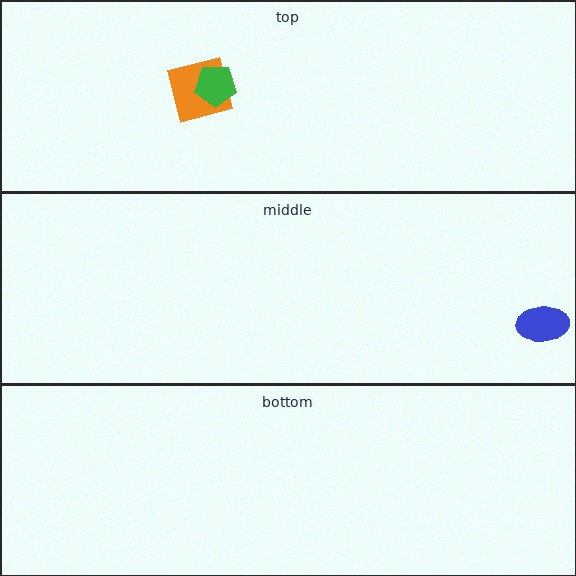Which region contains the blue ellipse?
The middle region.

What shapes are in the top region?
The orange square, the green pentagon.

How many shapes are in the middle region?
1.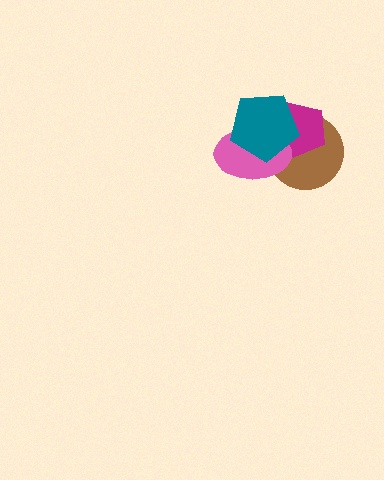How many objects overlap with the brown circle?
4 objects overlap with the brown circle.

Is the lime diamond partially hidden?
Yes, it is partially covered by another shape.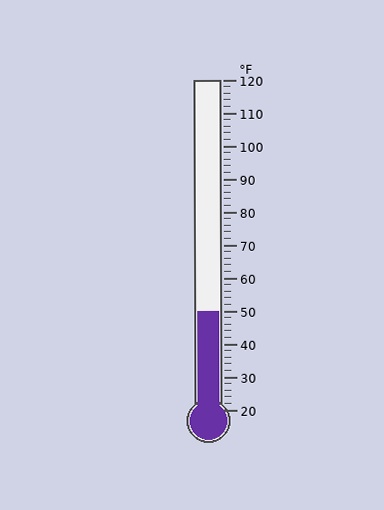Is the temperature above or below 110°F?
The temperature is below 110°F.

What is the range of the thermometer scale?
The thermometer scale ranges from 20°F to 120°F.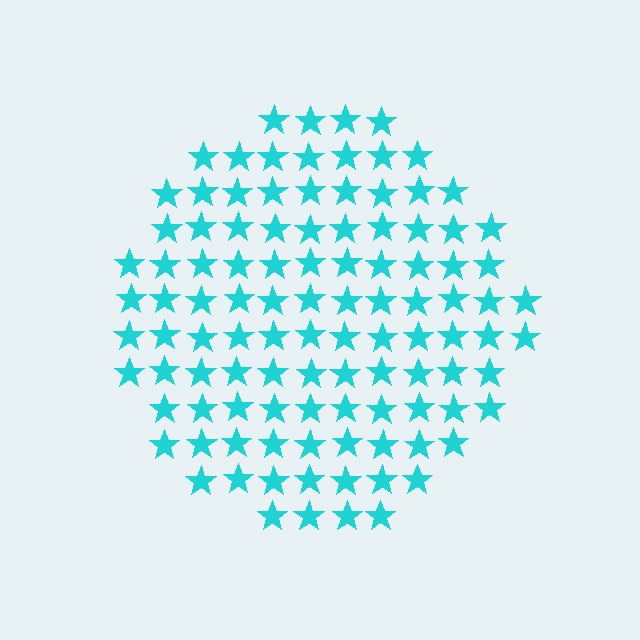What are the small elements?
The small elements are stars.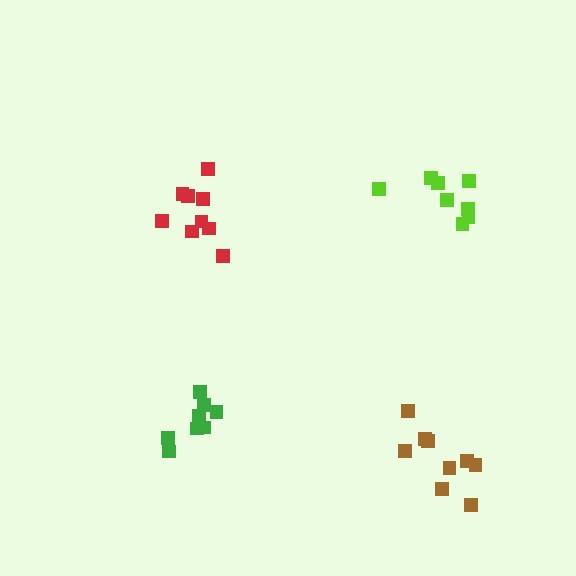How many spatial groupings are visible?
There are 4 spatial groupings.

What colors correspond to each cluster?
The clusters are colored: brown, lime, red, green.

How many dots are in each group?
Group 1: 9 dots, Group 2: 8 dots, Group 3: 9 dots, Group 4: 8 dots (34 total).